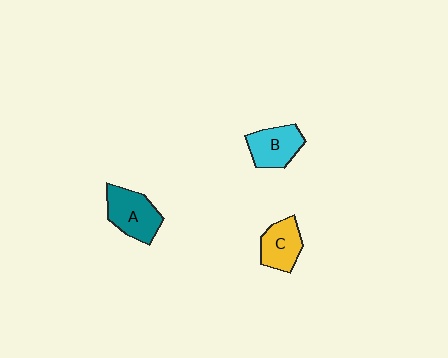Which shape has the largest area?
Shape A (teal).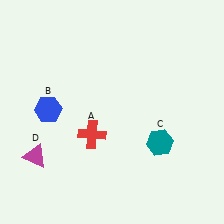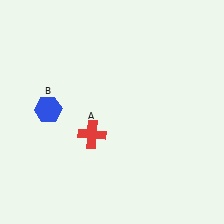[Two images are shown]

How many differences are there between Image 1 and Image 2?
There are 2 differences between the two images.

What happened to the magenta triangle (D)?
The magenta triangle (D) was removed in Image 2. It was in the bottom-left area of Image 1.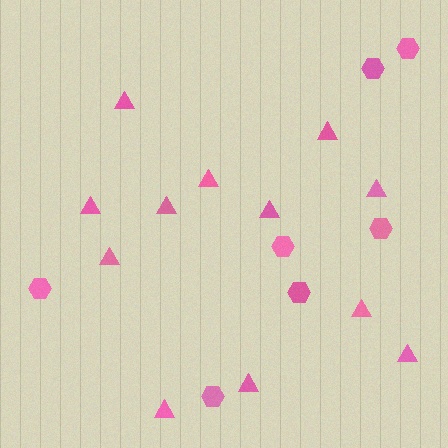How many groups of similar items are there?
There are 2 groups: one group of hexagons (7) and one group of triangles (12).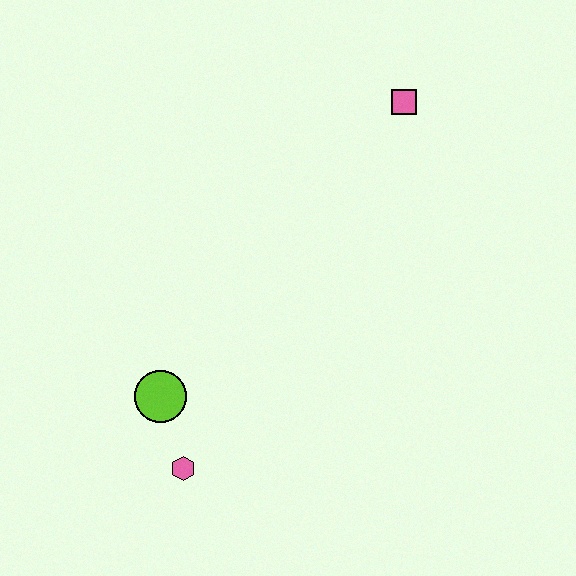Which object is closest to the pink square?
The lime circle is closest to the pink square.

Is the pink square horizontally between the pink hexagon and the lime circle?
No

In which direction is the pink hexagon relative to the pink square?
The pink hexagon is below the pink square.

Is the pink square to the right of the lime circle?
Yes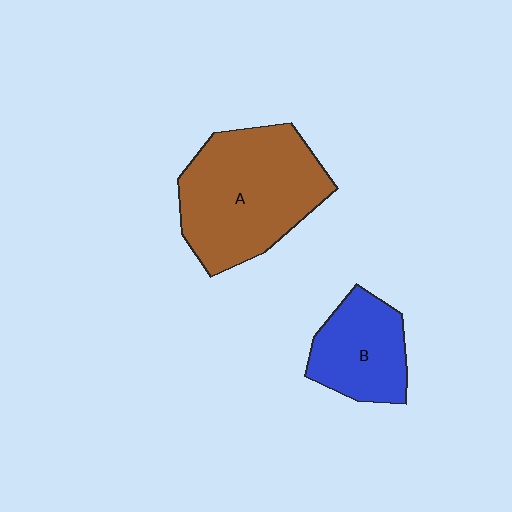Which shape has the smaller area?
Shape B (blue).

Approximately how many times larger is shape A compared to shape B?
Approximately 1.8 times.